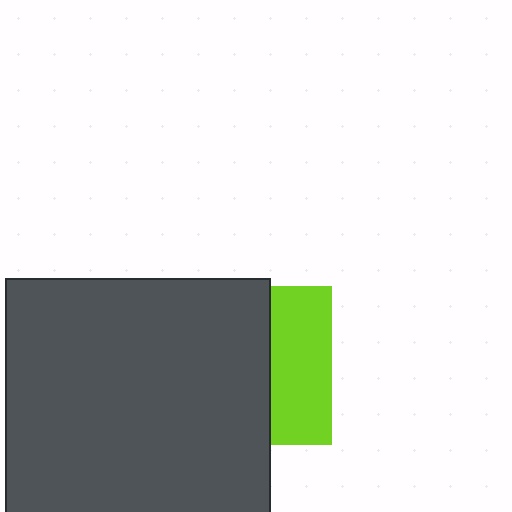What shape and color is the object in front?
The object in front is a dark gray square.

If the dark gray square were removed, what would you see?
You would see the complete lime square.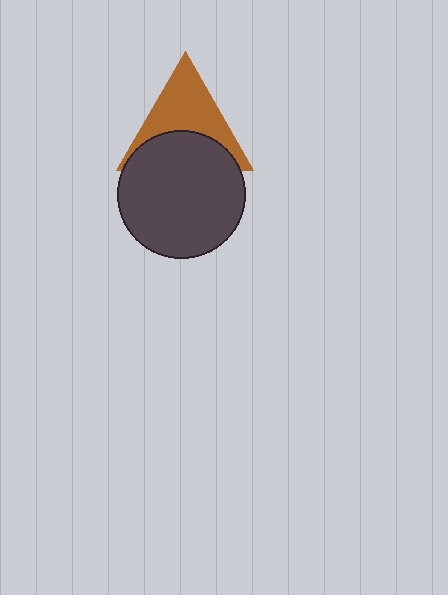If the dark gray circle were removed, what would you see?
You would see the complete brown triangle.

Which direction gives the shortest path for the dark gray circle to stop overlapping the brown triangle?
Moving down gives the shortest separation.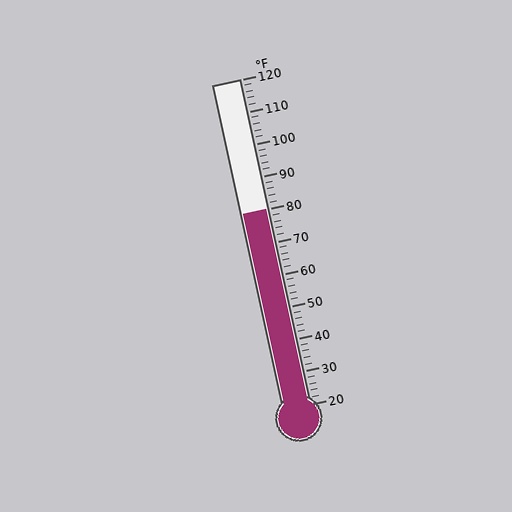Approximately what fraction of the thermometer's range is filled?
The thermometer is filled to approximately 60% of its range.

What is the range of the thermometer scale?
The thermometer scale ranges from 20°F to 120°F.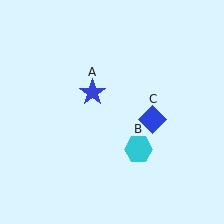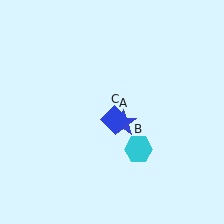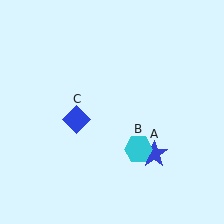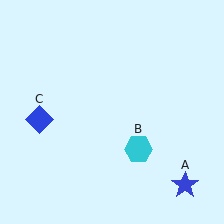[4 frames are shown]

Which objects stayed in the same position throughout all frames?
Cyan hexagon (object B) remained stationary.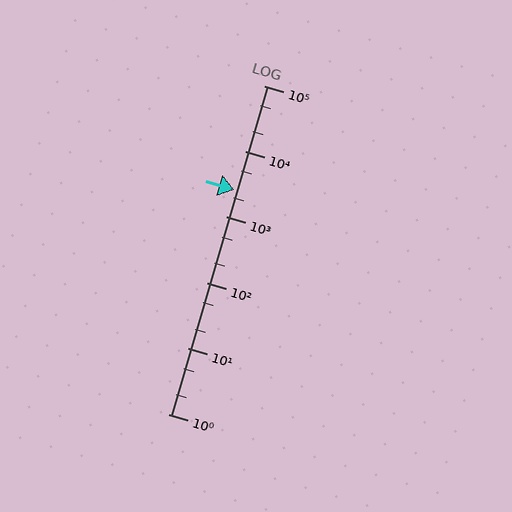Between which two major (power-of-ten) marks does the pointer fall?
The pointer is between 1000 and 10000.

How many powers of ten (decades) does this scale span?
The scale spans 5 decades, from 1 to 100000.